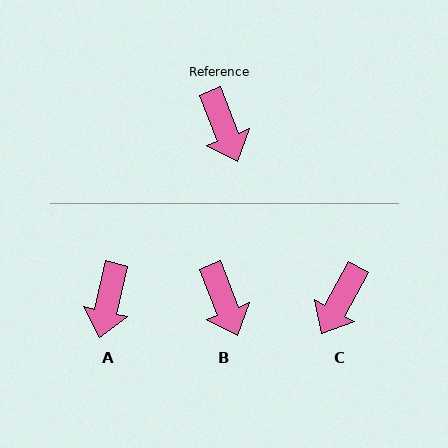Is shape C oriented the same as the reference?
No, it is off by about 50 degrees.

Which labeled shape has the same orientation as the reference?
B.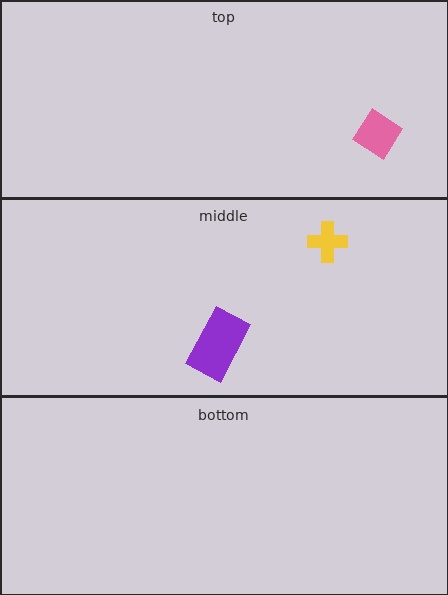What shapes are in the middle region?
The purple rectangle, the yellow cross.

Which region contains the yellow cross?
The middle region.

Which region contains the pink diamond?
The top region.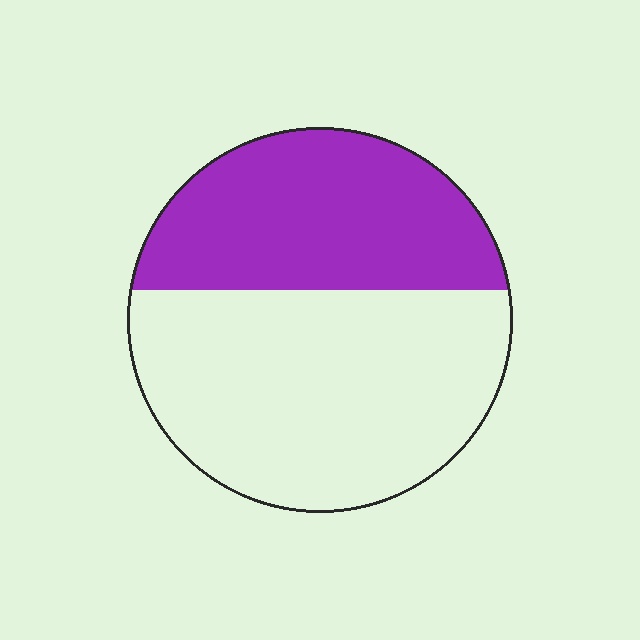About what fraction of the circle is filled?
About two fifths (2/5).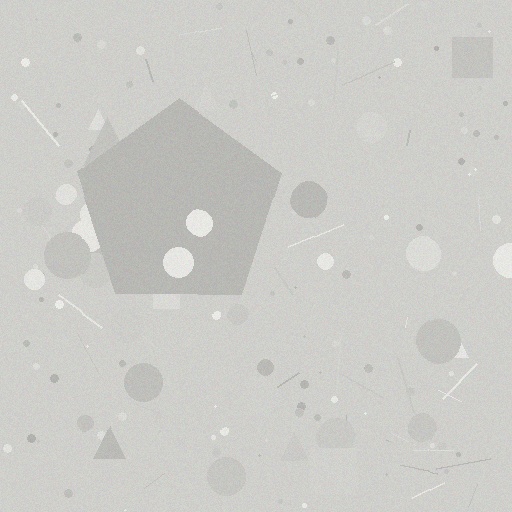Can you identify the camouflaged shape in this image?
The camouflaged shape is a pentagon.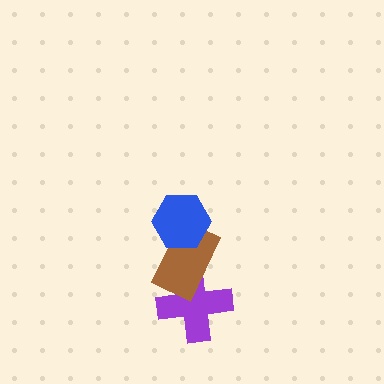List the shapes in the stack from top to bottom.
From top to bottom: the blue hexagon, the brown rectangle, the purple cross.